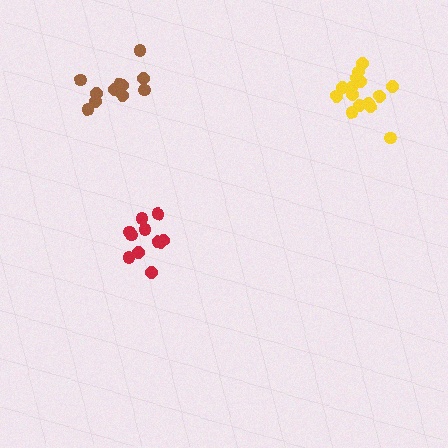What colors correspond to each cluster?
The clusters are colored: brown, red, yellow.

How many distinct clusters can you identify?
There are 3 distinct clusters.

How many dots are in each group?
Group 1: 11 dots, Group 2: 11 dots, Group 3: 15 dots (37 total).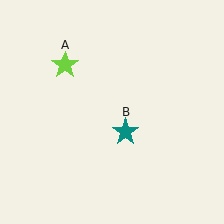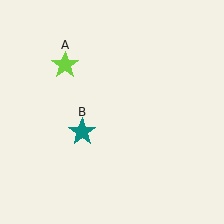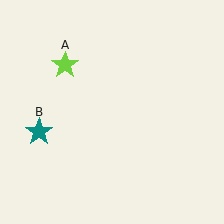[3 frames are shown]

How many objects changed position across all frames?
1 object changed position: teal star (object B).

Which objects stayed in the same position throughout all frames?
Lime star (object A) remained stationary.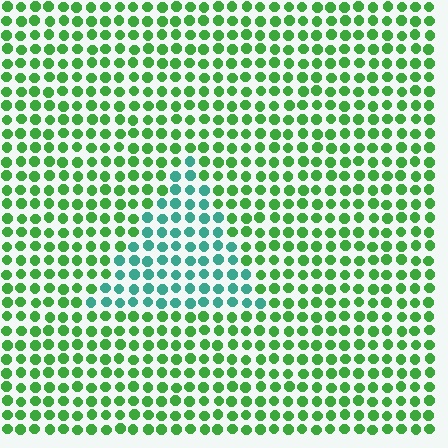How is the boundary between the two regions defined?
The boundary is defined purely by a slight shift in hue (about 47 degrees). Spacing, size, and orientation are identical on both sides.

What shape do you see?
I see a triangle.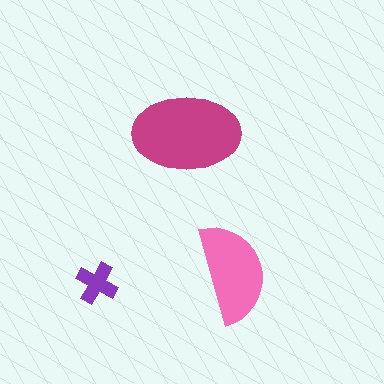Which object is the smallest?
The purple cross.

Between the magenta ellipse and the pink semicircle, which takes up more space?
The magenta ellipse.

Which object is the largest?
The magenta ellipse.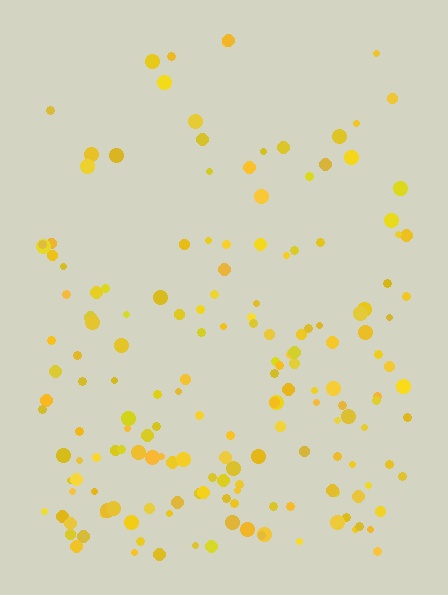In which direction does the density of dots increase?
From top to bottom, with the bottom side densest.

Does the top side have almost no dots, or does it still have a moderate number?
Still a moderate number, just noticeably fewer than the bottom.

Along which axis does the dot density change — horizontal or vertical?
Vertical.